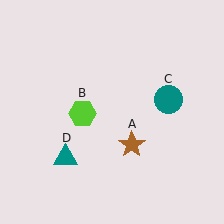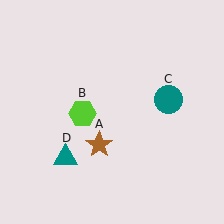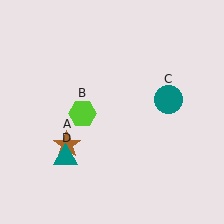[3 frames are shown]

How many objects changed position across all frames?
1 object changed position: brown star (object A).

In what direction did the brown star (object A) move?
The brown star (object A) moved left.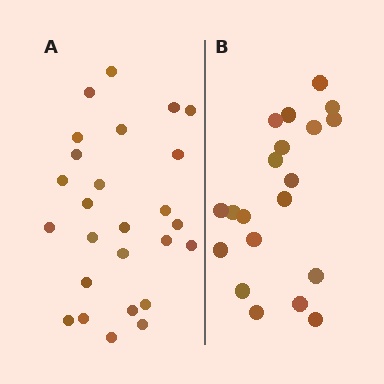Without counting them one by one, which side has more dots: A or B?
Region A (the left region) has more dots.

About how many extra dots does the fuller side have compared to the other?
Region A has about 6 more dots than region B.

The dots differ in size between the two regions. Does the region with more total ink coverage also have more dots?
No. Region B has more total ink coverage because its dots are larger, but region A actually contains more individual dots. Total area can be misleading — the number of items is what matters here.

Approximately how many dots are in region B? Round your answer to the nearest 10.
About 20 dots.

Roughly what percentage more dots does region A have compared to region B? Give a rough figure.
About 30% more.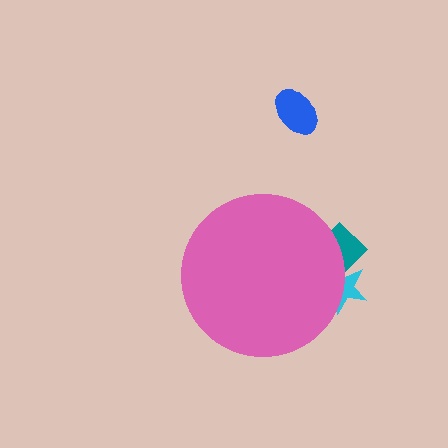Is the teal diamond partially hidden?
Yes, the teal diamond is partially hidden behind the pink circle.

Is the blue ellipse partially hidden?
No, the blue ellipse is fully visible.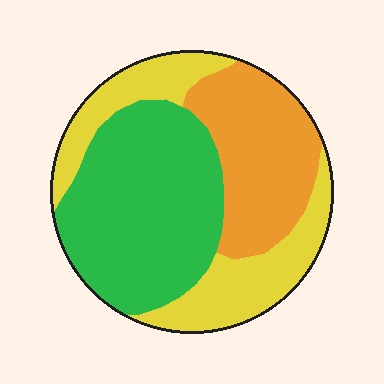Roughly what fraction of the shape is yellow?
Yellow takes up about one third (1/3) of the shape.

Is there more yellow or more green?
Green.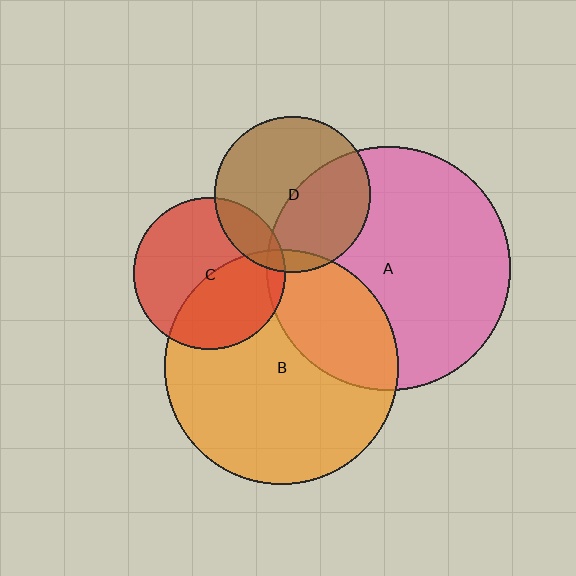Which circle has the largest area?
Circle A (pink).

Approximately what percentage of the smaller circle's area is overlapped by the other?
Approximately 5%.